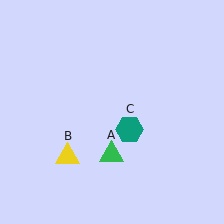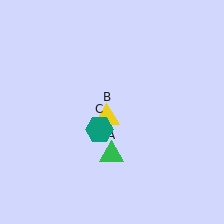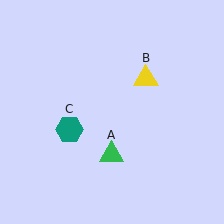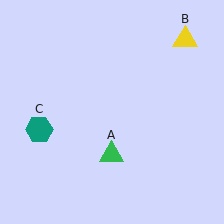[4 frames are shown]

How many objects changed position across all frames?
2 objects changed position: yellow triangle (object B), teal hexagon (object C).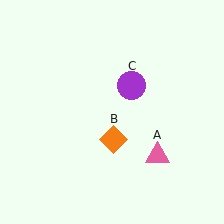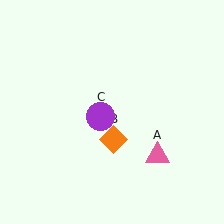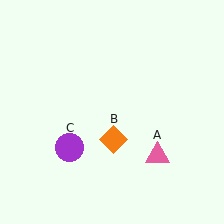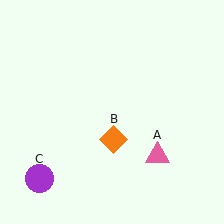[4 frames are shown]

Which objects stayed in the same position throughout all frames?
Pink triangle (object A) and orange diamond (object B) remained stationary.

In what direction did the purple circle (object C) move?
The purple circle (object C) moved down and to the left.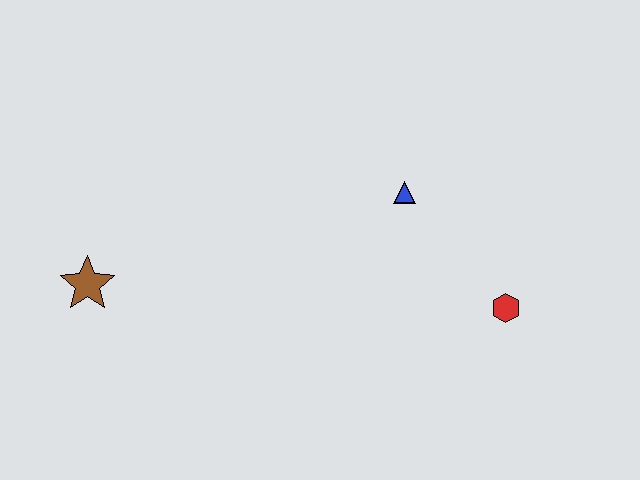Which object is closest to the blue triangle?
The red hexagon is closest to the blue triangle.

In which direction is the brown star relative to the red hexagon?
The brown star is to the left of the red hexagon.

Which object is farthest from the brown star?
The red hexagon is farthest from the brown star.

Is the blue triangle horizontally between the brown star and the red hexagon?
Yes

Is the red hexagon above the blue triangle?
No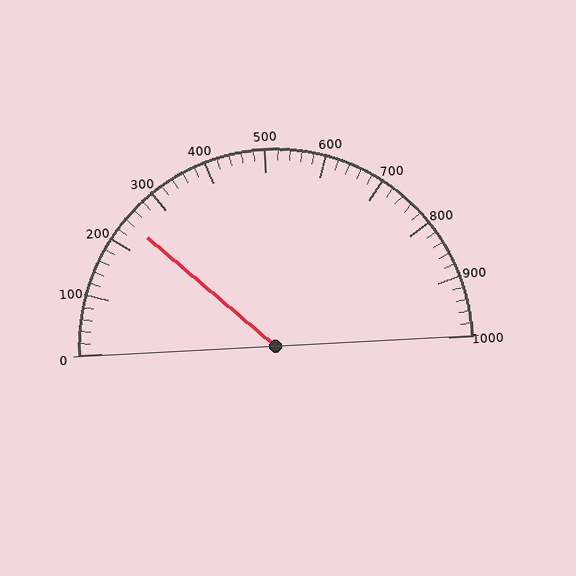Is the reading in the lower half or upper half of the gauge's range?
The reading is in the lower half of the range (0 to 1000).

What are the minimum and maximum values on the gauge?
The gauge ranges from 0 to 1000.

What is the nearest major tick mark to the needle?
The nearest major tick mark is 200.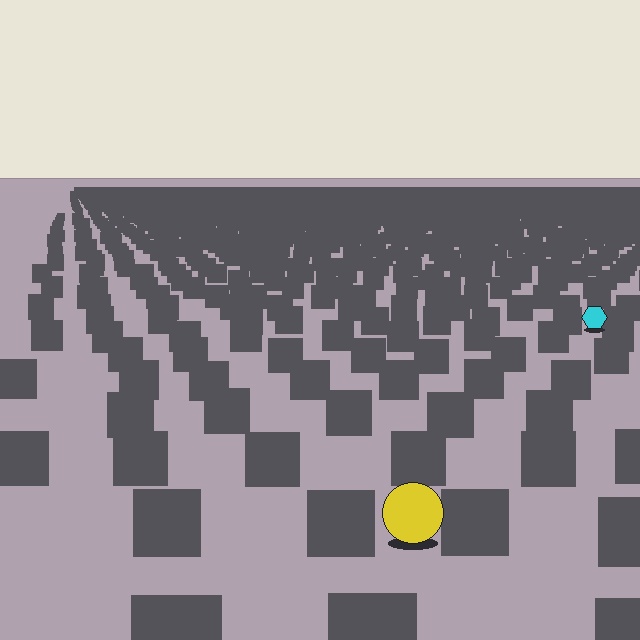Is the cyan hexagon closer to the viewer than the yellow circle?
No. The yellow circle is closer — you can tell from the texture gradient: the ground texture is coarser near it.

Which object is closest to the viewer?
The yellow circle is closest. The texture marks near it are larger and more spread out.